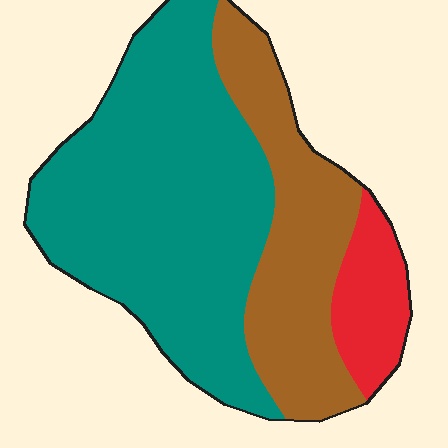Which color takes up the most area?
Teal, at roughly 60%.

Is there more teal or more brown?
Teal.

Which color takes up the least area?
Red, at roughly 10%.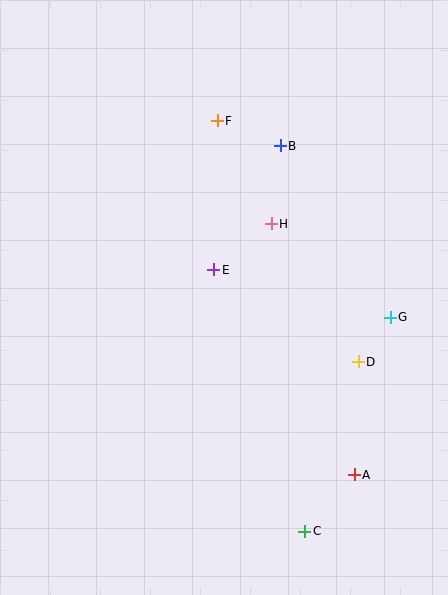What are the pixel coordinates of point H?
Point H is at (271, 224).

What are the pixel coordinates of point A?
Point A is at (354, 475).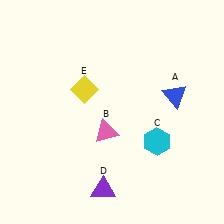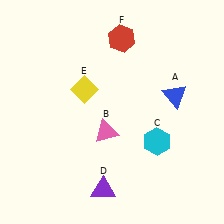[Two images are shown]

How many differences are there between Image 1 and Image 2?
There is 1 difference between the two images.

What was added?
A red hexagon (F) was added in Image 2.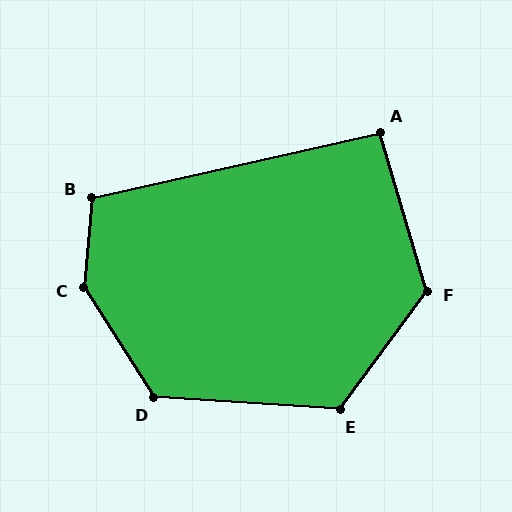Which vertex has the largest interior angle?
C, at approximately 143 degrees.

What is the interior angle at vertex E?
Approximately 123 degrees (obtuse).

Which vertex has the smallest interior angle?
A, at approximately 94 degrees.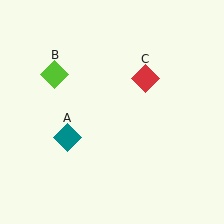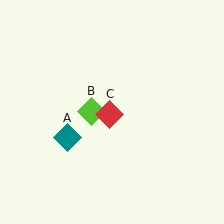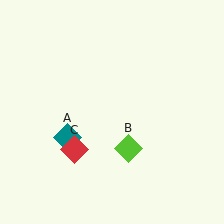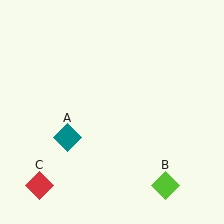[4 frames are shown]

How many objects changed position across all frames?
2 objects changed position: lime diamond (object B), red diamond (object C).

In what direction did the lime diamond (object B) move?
The lime diamond (object B) moved down and to the right.